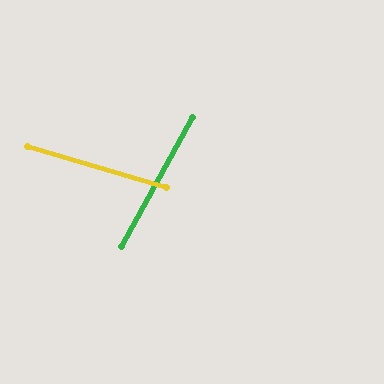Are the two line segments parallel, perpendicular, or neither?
Neither parallel nor perpendicular — they differ by about 78°.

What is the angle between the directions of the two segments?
Approximately 78 degrees.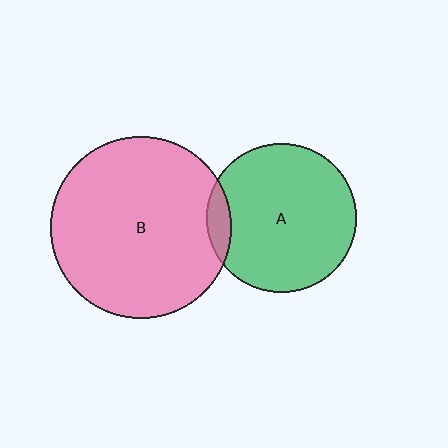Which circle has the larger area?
Circle B (pink).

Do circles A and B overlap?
Yes.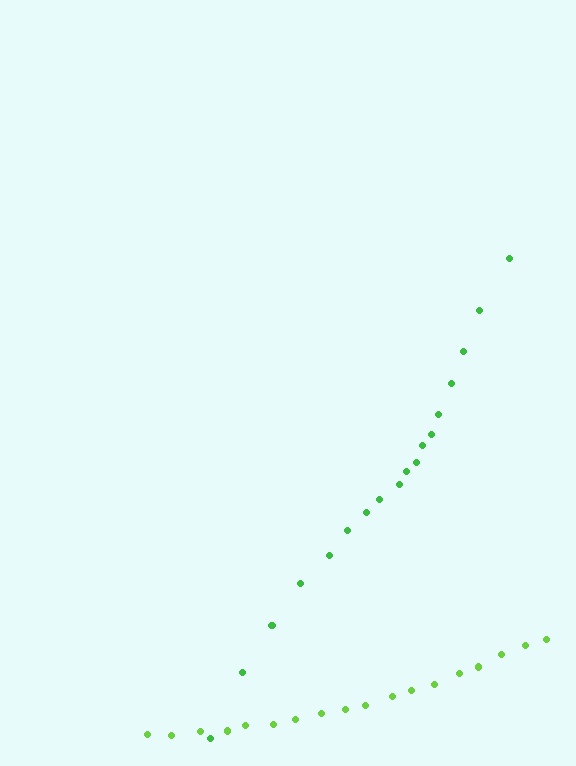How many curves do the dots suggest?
There are 2 distinct paths.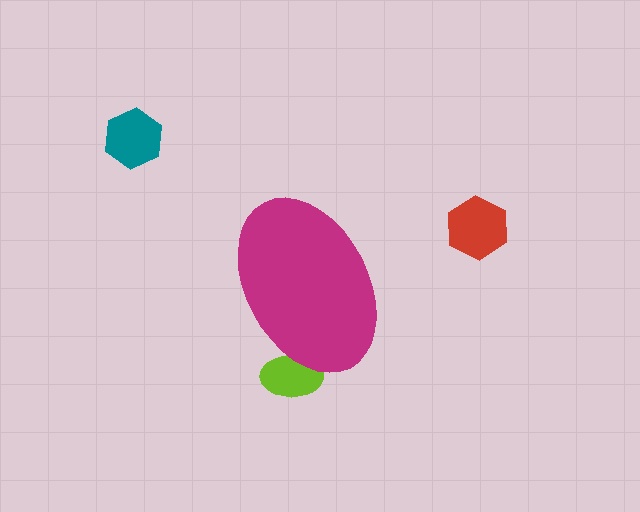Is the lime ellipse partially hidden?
Yes, the lime ellipse is partially hidden behind the magenta ellipse.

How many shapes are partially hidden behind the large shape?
1 shape is partially hidden.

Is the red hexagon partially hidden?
No, the red hexagon is fully visible.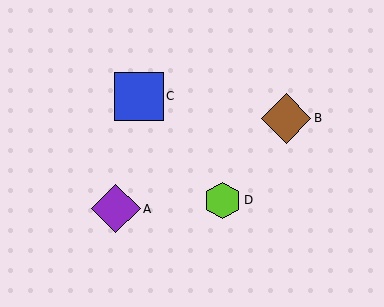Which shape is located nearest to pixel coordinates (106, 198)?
The purple diamond (labeled A) at (116, 209) is nearest to that location.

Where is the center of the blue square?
The center of the blue square is at (139, 96).